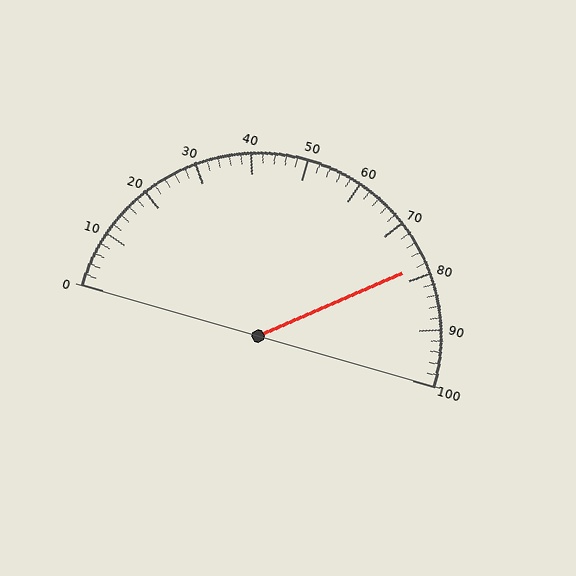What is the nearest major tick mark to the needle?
The nearest major tick mark is 80.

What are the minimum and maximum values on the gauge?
The gauge ranges from 0 to 100.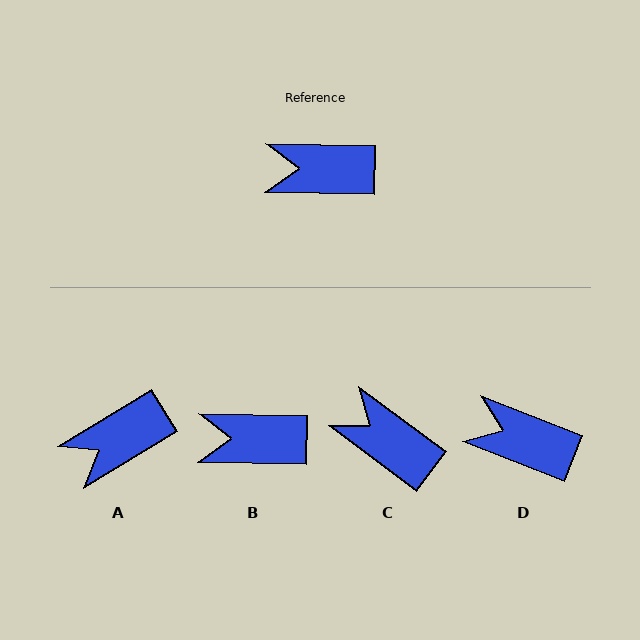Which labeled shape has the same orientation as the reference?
B.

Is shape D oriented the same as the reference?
No, it is off by about 20 degrees.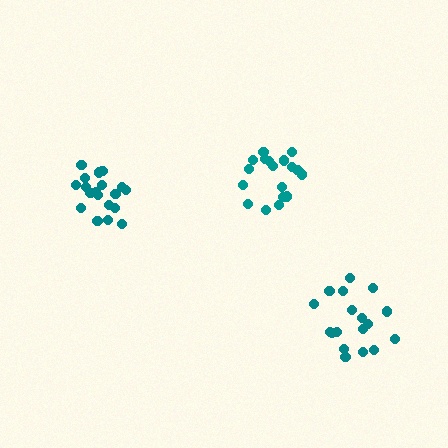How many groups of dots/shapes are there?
There are 3 groups.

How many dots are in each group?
Group 1: 18 dots, Group 2: 18 dots, Group 3: 19 dots (55 total).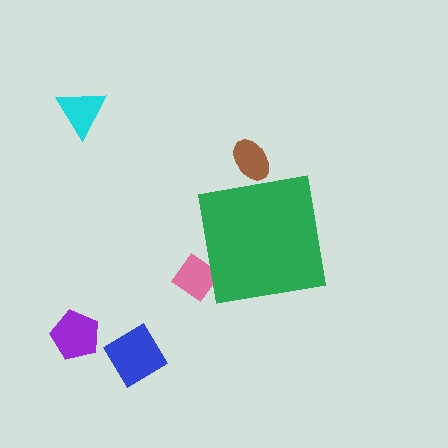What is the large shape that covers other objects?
A green square.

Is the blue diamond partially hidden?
No, the blue diamond is fully visible.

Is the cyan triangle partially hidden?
No, the cyan triangle is fully visible.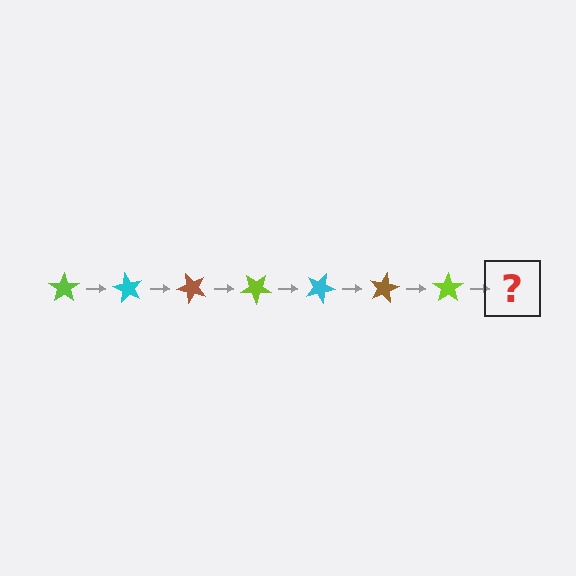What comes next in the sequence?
The next element should be a cyan star, rotated 420 degrees from the start.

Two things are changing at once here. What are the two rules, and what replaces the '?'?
The two rules are that it rotates 60 degrees each step and the color cycles through lime, cyan, and brown. The '?' should be a cyan star, rotated 420 degrees from the start.